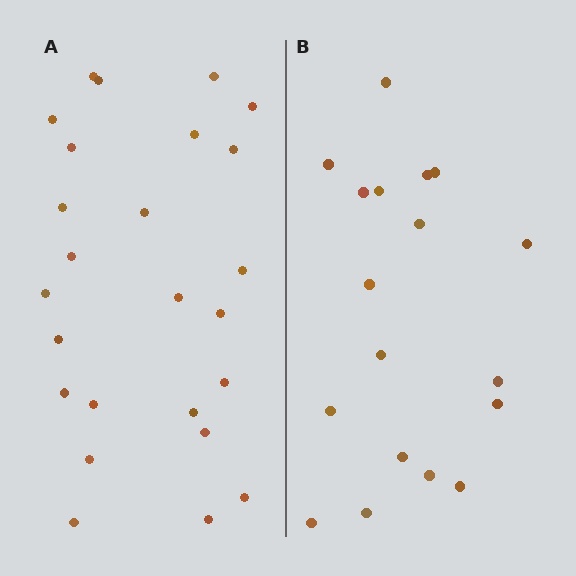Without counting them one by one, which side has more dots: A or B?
Region A (the left region) has more dots.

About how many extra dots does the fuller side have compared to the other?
Region A has roughly 8 or so more dots than region B.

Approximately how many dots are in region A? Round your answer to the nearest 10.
About 20 dots. (The exact count is 25, which rounds to 20.)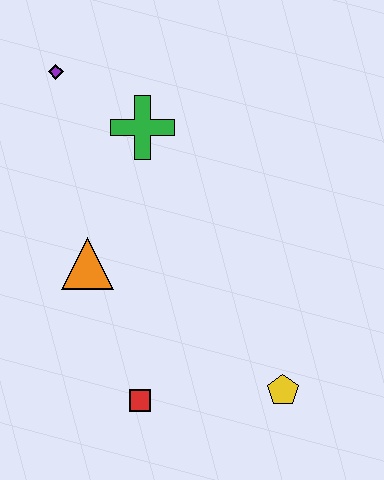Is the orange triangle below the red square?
No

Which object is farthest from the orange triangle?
The yellow pentagon is farthest from the orange triangle.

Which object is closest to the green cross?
The purple diamond is closest to the green cross.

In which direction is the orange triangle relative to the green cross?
The orange triangle is below the green cross.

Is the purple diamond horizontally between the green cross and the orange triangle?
No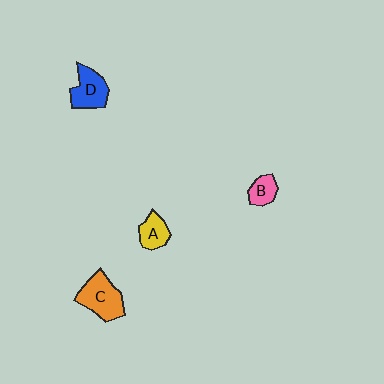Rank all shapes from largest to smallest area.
From largest to smallest: C (orange), D (blue), A (yellow), B (pink).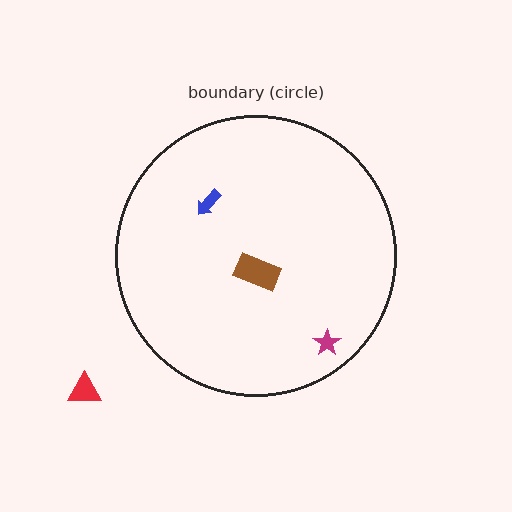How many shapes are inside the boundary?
3 inside, 1 outside.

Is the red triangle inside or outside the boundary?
Outside.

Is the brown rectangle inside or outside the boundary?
Inside.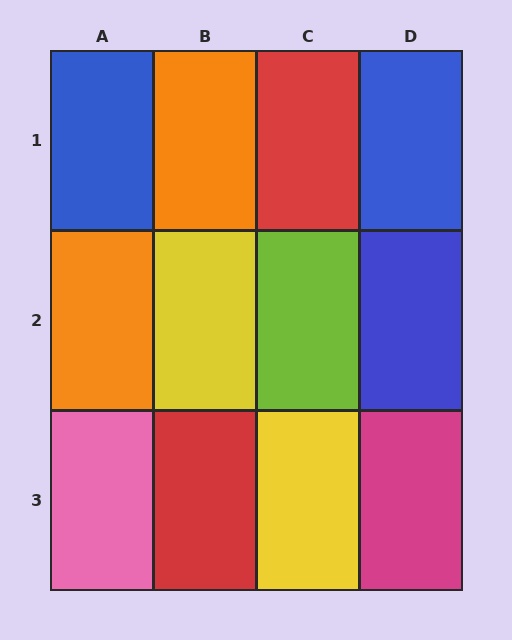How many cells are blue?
3 cells are blue.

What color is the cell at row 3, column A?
Pink.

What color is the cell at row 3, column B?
Red.